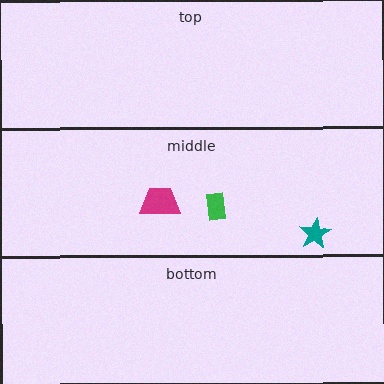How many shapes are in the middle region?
3.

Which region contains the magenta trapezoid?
The middle region.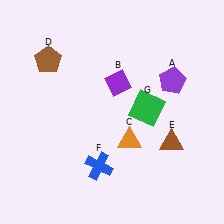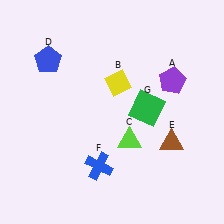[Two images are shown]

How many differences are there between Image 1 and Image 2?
There are 3 differences between the two images.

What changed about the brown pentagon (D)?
In Image 1, D is brown. In Image 2, it changed to blue.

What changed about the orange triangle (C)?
In Image 1, C is orange. In Image 2, it changed to lime.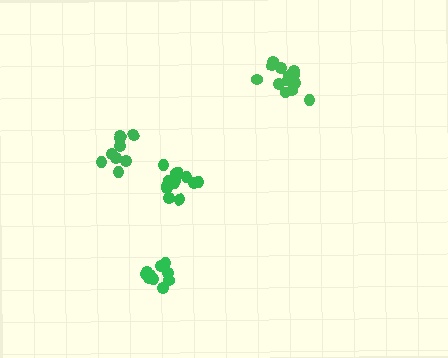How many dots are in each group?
Group 1: 10 dots, Group 2: 9 dots, Group 3: 14 dots, Group 4: 13 dots (46 total).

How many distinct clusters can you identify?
There are 4 distinct clusters.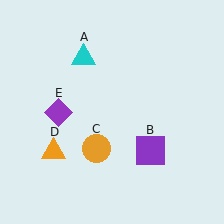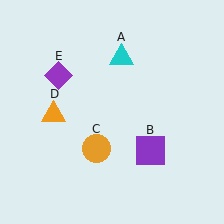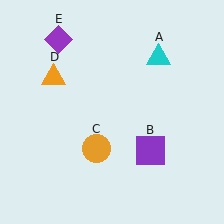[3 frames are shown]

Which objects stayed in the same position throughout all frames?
Purple square (object B) and orange circle (object C) remained stationary.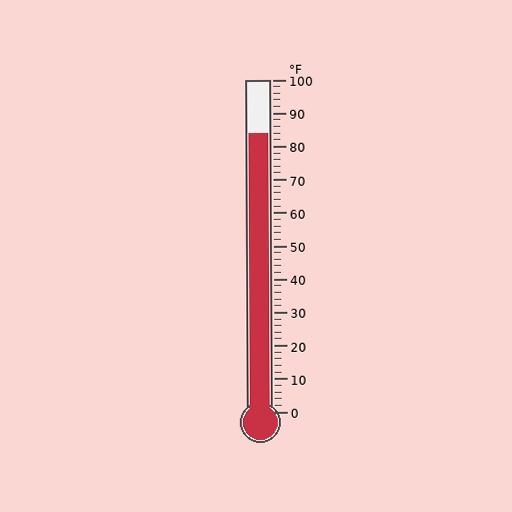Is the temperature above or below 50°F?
The temperature is above 50°F.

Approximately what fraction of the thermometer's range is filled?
The thermometer is filled to approximately 85% of its range.